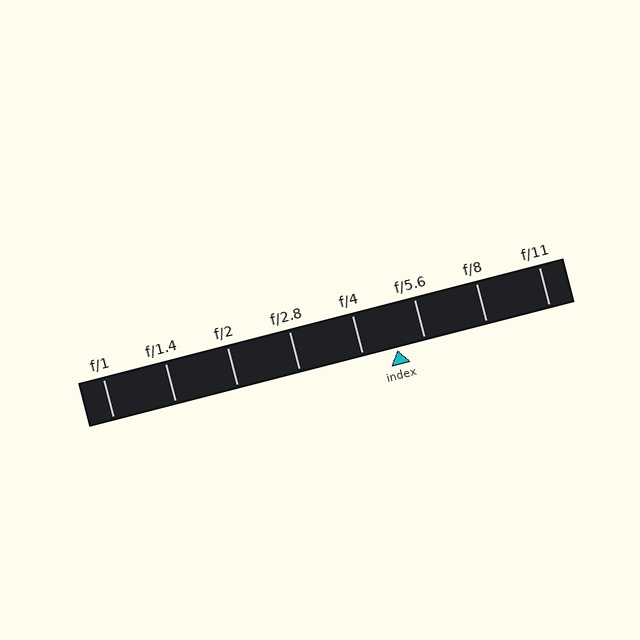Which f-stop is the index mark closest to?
The index mark is closest to f/5.6.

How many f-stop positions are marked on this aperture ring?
There are 8 f-stop positions marked.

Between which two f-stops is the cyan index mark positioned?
The index mark is between f/4 and f/5.6.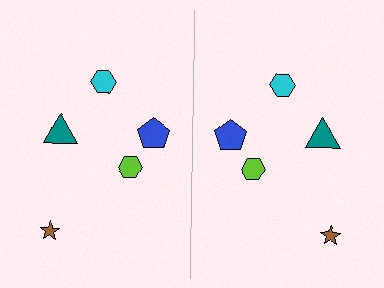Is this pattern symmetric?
Yes, this pattern has bilateral (reflection) symmetry.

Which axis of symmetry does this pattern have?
The pattern has a vertical axis of symmetry running through the center of the image.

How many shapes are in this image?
There are 10 shapes in this image.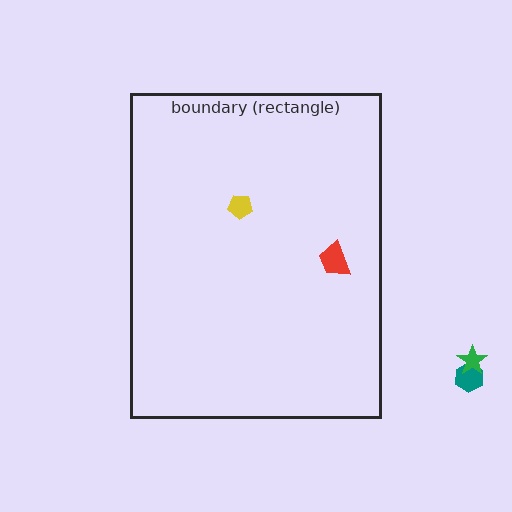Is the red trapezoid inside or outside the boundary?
Inside.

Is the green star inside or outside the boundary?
Outside.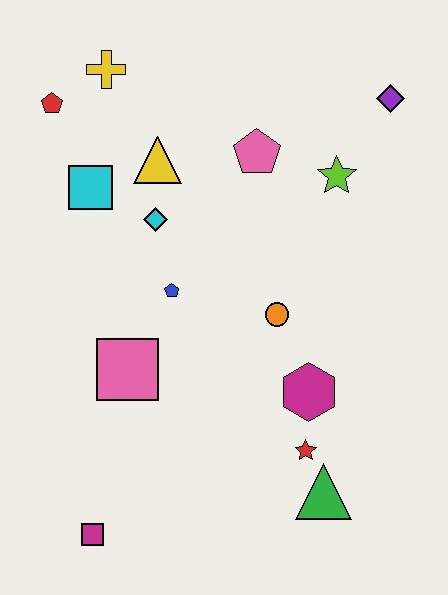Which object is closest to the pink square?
The blue pentagon is closest to the pink square.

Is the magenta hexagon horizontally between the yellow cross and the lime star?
Yes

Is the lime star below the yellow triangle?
Yes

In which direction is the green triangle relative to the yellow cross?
The green triangle is below the yellow cross.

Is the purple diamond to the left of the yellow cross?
No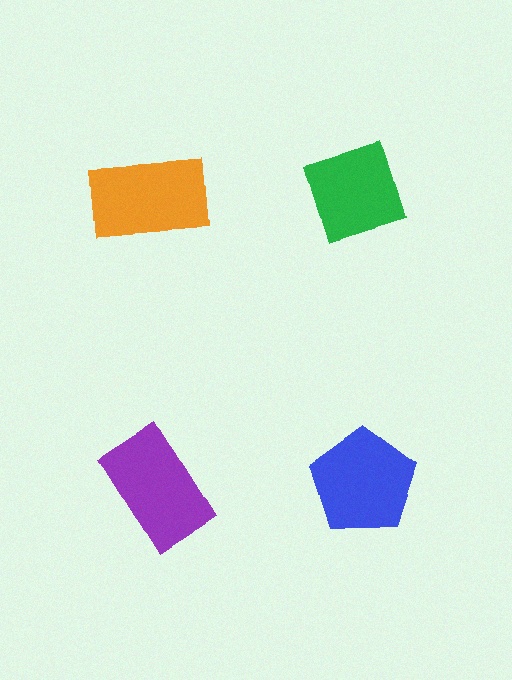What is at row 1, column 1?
An orange rectangle.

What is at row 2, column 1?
A purple rectangle.